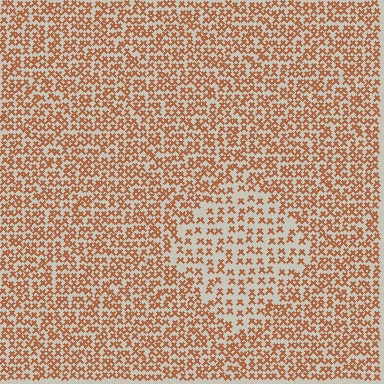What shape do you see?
I see a diamond.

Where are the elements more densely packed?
The elements are more densely packed outside the diamond boundary.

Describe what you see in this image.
The image contains small brown elements arranged at two different densities. A diamond-shaped region is visible where the elements are less densely packed than the surrounding area.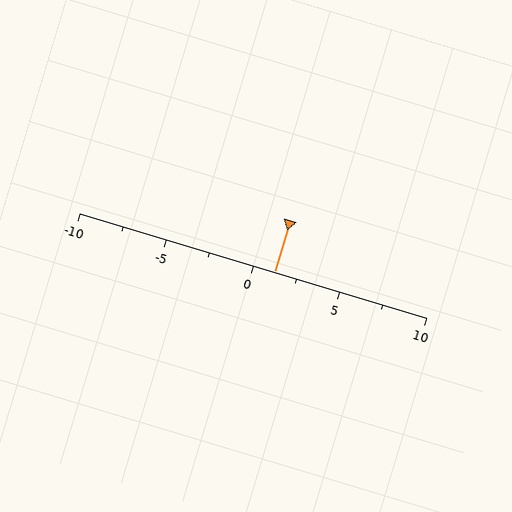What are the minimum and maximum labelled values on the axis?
The axis runs from -10 to 10.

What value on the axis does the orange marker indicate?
The marker indicates approximately 1.2.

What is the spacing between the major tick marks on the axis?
The major ticks are spaced 5 apart.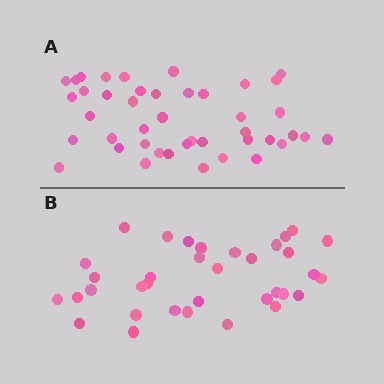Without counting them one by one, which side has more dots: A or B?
Region A (the top region) has more dots.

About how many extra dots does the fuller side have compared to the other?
Region A has roughly 8 or so more dots than region B.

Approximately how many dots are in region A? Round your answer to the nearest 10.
About 40 dots. (The exact count is 43, which rounds to 40.)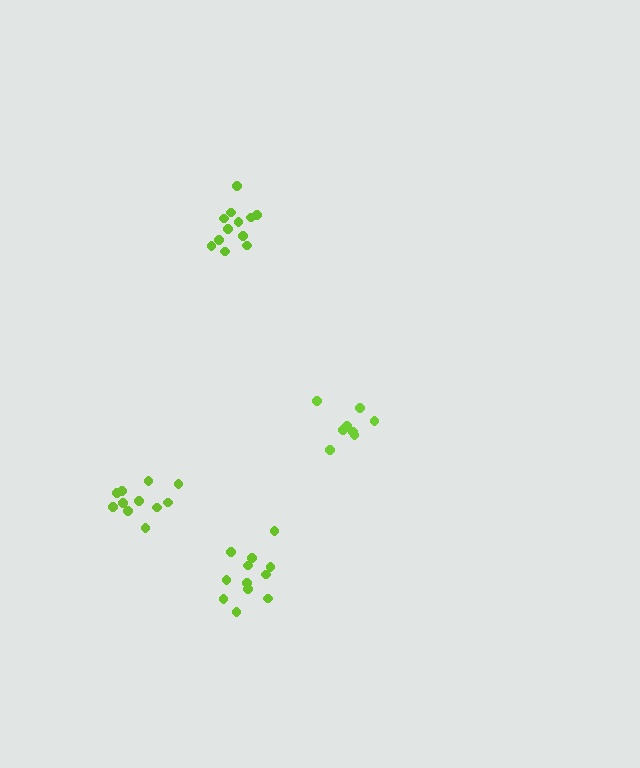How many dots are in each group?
Group 1: 8 dots, Group 2: 12 dots, Group 3: 11 dots, Group 4: 12 dots (43 total).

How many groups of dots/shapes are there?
There are 4 groups.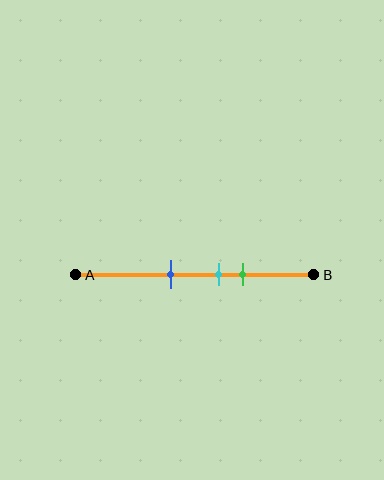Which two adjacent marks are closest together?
The cyan and green marks are the closest adjacent pair.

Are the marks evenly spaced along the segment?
Yes, the marks are approximately evenly spaced.